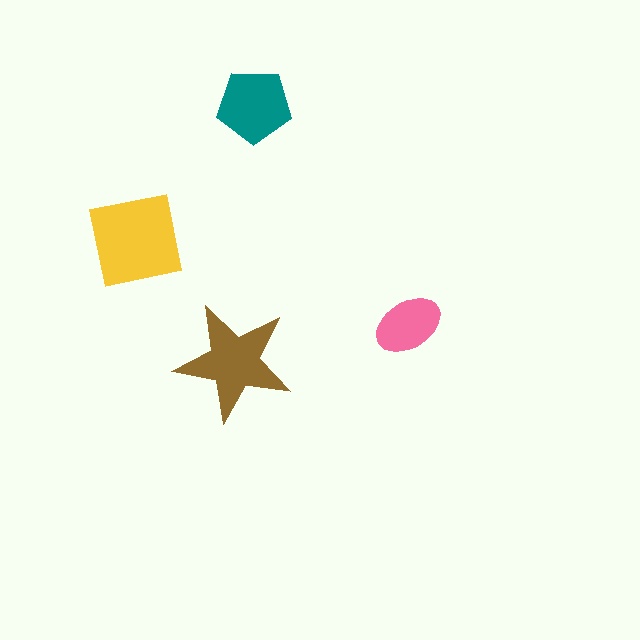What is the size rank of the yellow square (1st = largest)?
1st.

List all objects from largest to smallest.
The yellow square, the brown star, the teal pentagon, the pink ellipse.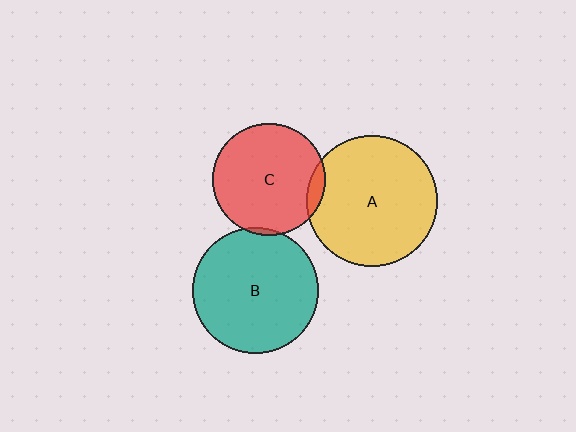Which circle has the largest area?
Circle A (yellow).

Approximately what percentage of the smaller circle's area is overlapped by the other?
Approximately 5%.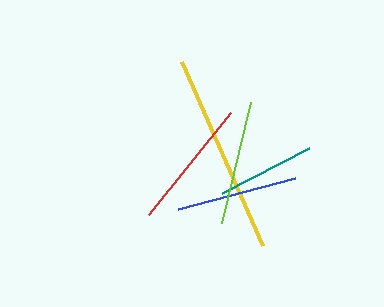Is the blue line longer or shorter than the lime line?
The lime line is longer than the blue line.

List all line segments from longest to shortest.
From longest to shortest: yellow, red, lime, blue, teal.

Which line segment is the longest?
The yellow line is the longest at approximately 201 pixels.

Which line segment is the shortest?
The teal line is the shortest at approximately 98 pixels.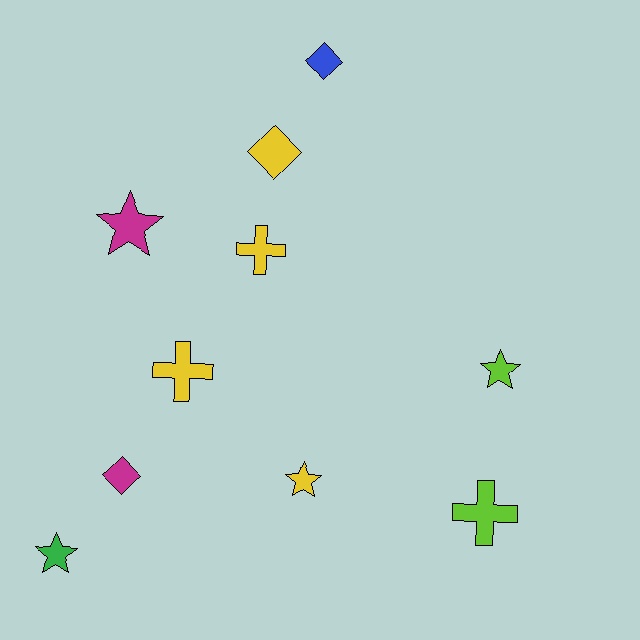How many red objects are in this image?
There are no red objects.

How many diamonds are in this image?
There are 3 diamonds.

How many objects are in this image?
There are 10 objects.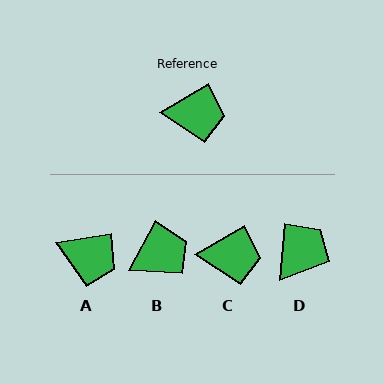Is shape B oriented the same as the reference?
No, it is off by about 31 degrees.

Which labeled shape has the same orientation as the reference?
C.